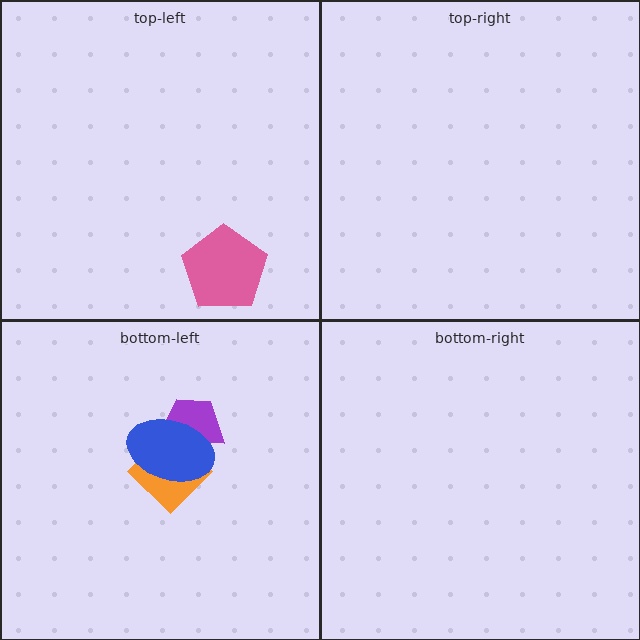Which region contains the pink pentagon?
The top-left region.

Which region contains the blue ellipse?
The bottom-left region.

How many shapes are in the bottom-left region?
3.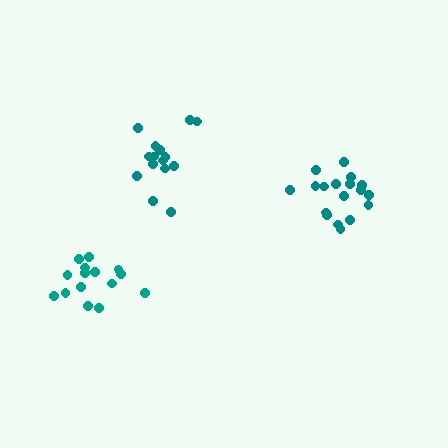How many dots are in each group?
Group 1: 15 dots, Group 2: 18 dots, Group 3: 15 dots (48 total).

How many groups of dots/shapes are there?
There are 3 groups.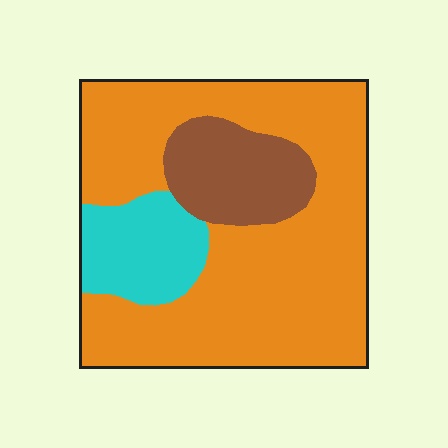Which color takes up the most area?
Orange, at roughly 70%.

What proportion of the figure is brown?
Brown takes up less than a quarter of the figure.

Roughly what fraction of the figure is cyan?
Cyan covers around 15% of the figure.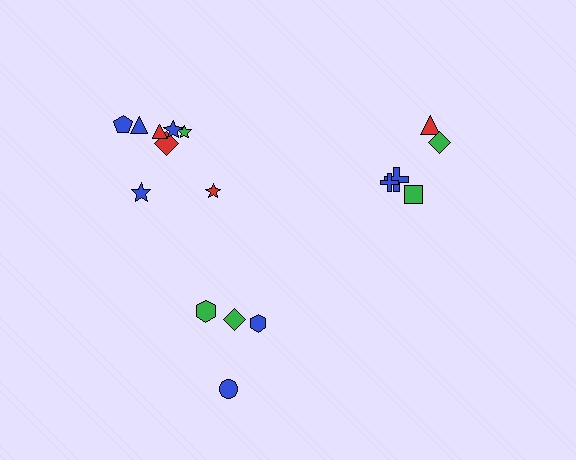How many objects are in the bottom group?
There are 4 objects.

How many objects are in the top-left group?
There are 8 objects.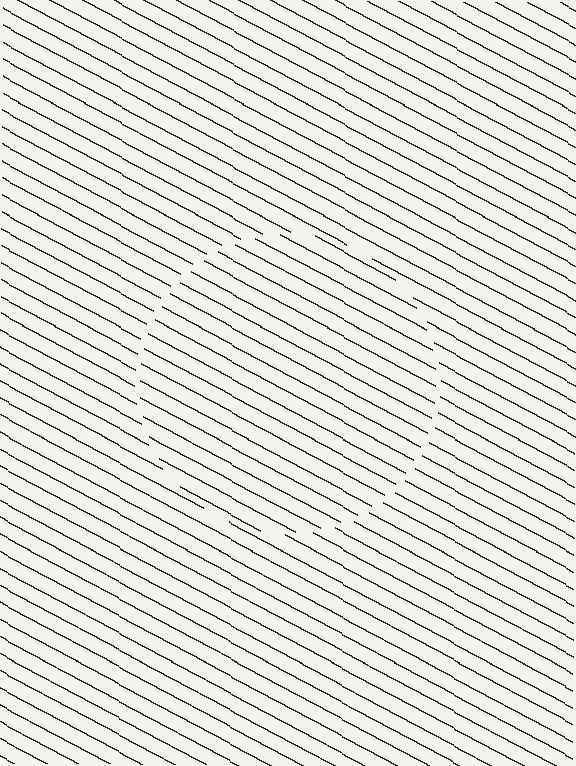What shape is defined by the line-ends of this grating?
An illusory circle. The interior of the shape contains the same grating, shifted by half a period — the contour is defined by the phase discontinuity where line-ends from the inner and outer gratings abut.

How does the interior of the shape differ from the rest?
The interior of the shape contains the same grating, shifted by half a period — the contour is defined by the phase discontinuity where line-ends from the inner and outer gratings abut.